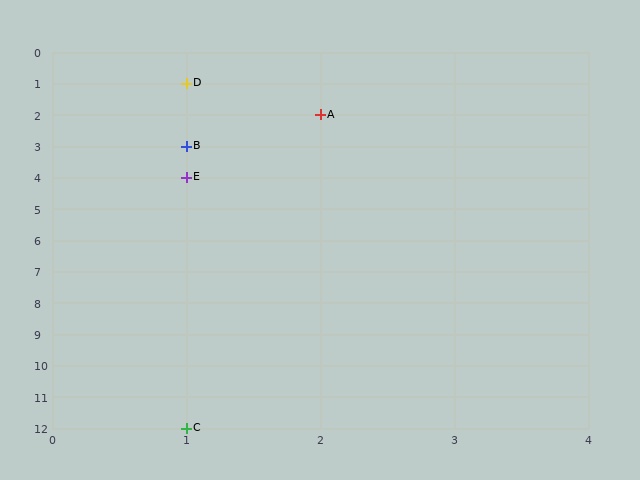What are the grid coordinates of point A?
Point A is at grid coordinates (2, 2).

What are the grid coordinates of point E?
Point E is at grid coordinates (1, 4).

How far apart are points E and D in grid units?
Points E and D are 3 rows apart.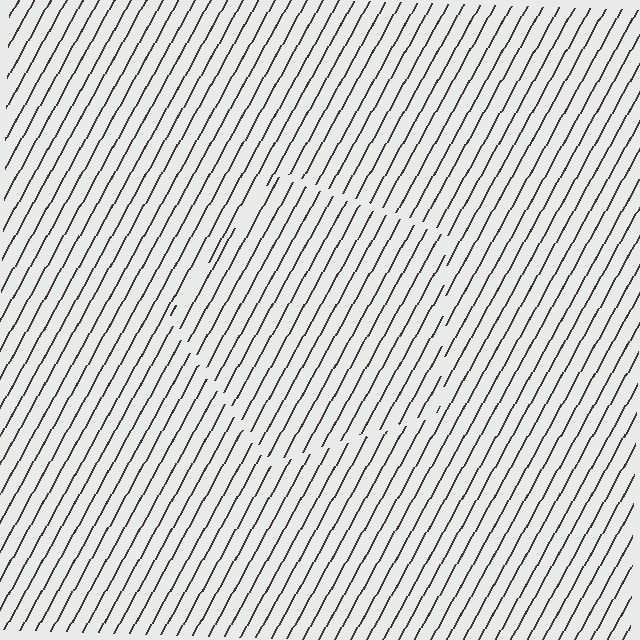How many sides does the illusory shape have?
5 sides — the line-ends trace a pentagon.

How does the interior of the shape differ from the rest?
The interior of the shape contains the same grating, shifted by half a period — the contour is defined by the phase discontinuity where line-ends from the inner and outer gratings abut.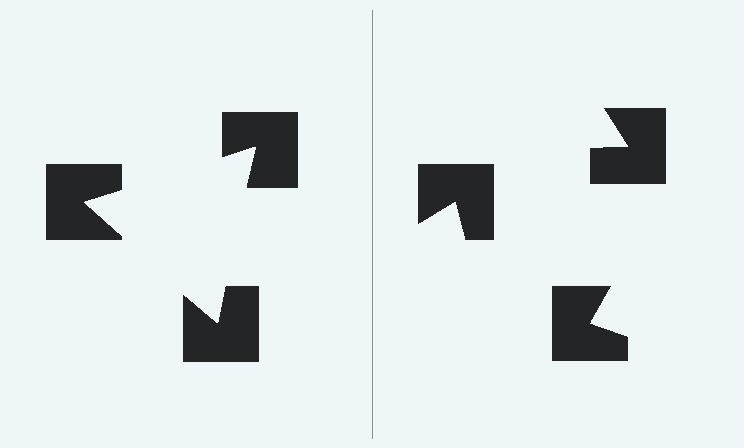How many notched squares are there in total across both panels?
6 — 3 on each side.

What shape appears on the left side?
An illusory triangle.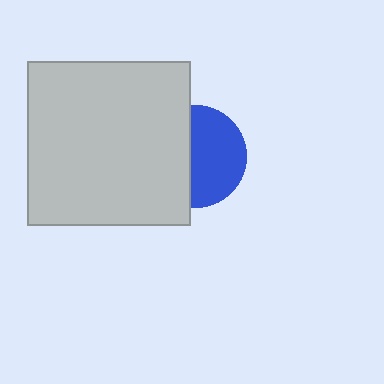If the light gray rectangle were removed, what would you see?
You would see the complete blue circle.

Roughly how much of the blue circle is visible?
About half of it is visible (roughly 55%).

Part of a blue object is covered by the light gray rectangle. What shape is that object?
It is a circle.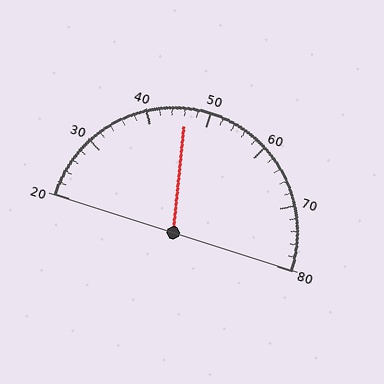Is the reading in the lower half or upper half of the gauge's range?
The reading is in the lower half of the range (20 to 80).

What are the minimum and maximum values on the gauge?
The gauge ranges from 20 to 80.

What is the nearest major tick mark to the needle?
The nearest major tick mark is 50.